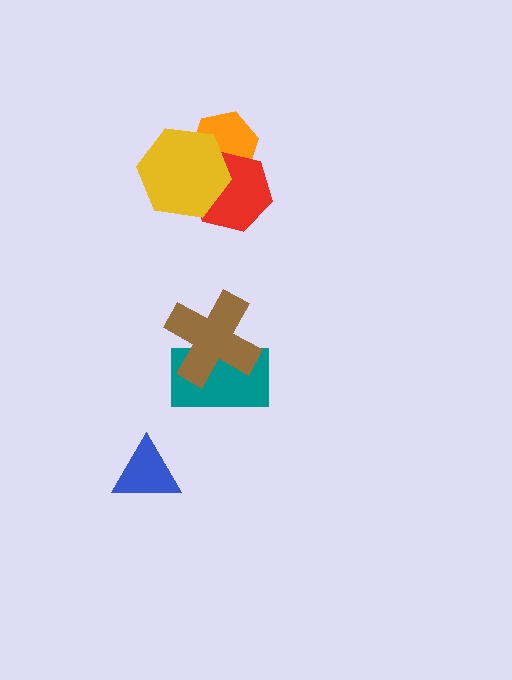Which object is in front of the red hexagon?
The yellow hexagon is in front of the red hexagon.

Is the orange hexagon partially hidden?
Yes, it is partially covered by another shape.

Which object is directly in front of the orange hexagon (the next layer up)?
The red hexagon is directly in front of the orange hexagon.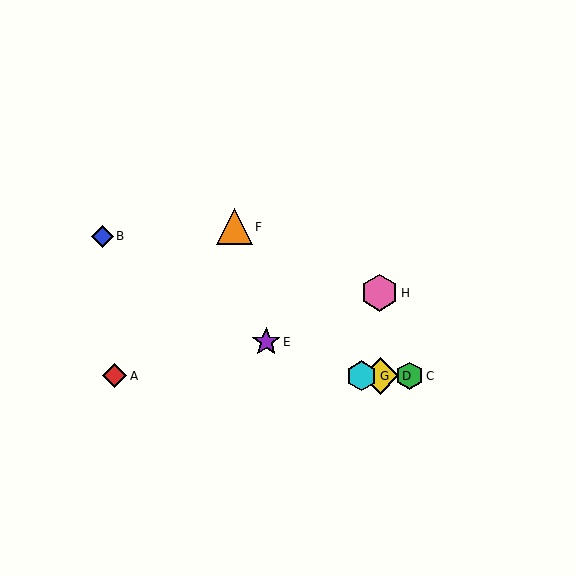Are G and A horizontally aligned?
Yes, both are at y≈376.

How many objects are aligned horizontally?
4 objects (A, C, D, G) are aligned horizontally.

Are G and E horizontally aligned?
No, G is at y≈376 and E is at y≈342.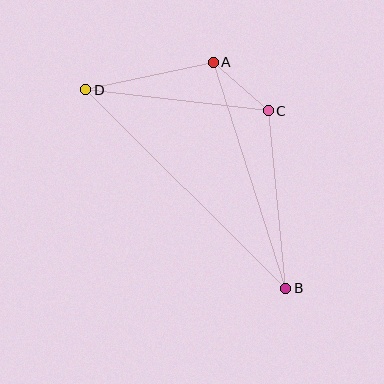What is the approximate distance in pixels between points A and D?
The distance between A and D is approximately 130 pixels.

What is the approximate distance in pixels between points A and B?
The distance between A and B is approximately 237 pixels.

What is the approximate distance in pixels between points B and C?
The distance between B and C is approximately 179 pixels.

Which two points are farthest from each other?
Points B and D are farthest from each other.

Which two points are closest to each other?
Points A and C are closest to each other.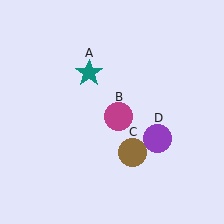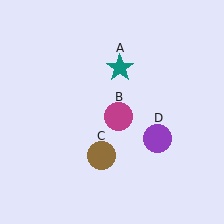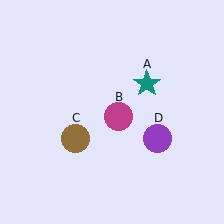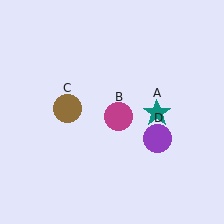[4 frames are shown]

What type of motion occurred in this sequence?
The teal star (object A), brown circle (object C) rotated clockwise around the center of the scene.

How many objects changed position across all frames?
2 objects changed position: teal star (object A), brown circle (object C).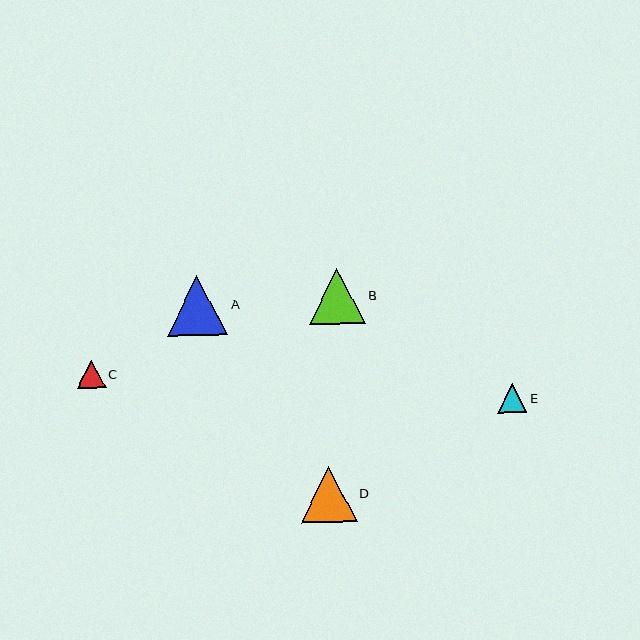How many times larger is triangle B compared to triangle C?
Triangle B is approximately 2.0 times the size of triangle C.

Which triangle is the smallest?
Triangle C is the smallest with a size of approximately 28 pixels.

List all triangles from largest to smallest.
From largest to smallest: A, D, B, E, C.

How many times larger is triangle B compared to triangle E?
Triangle B is approximately 1.9 times the size of triangle E.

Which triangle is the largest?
Triangle A is the largest with a size of approximately 60 pixels.